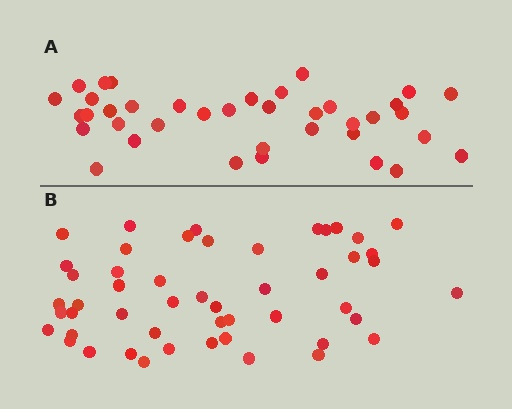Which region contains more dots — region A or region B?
Region B (the bottom region) has more dots.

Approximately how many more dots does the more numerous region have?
Region B has roughly 12 or so more dots than region A.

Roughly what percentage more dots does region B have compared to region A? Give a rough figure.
About 30% more.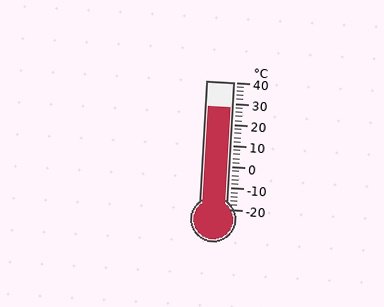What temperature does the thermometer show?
The thermometer shows approximately 28°C.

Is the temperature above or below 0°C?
The temperature is above 0°C.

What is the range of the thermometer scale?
The thermometer scale ranges from -20°C to 40°C.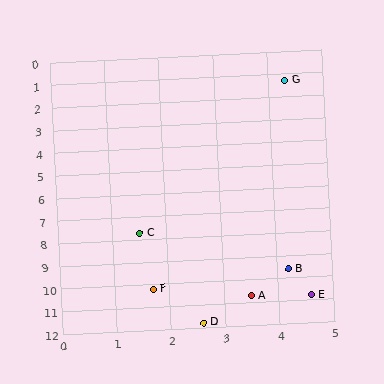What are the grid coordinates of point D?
Point D is at approximately (2.6, 11.8).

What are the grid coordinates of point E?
Point E is at approximately (4.6, 10.8).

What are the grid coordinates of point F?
Point F is at approximately (1.7, 10.2).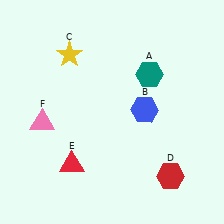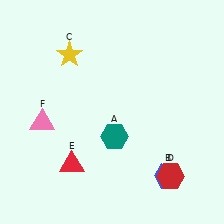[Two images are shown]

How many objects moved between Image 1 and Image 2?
2 objects moved between the two images.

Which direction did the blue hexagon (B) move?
The blue hexagon (B) moved down.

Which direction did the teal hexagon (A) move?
The teal hexagon (A) moved down.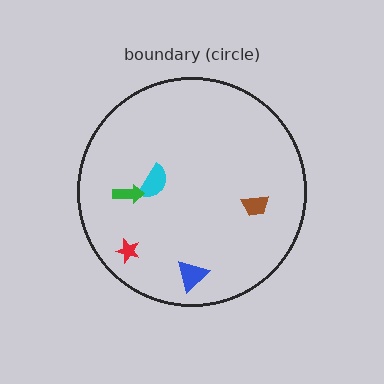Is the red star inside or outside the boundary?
Inside.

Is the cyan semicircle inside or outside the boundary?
Inside.